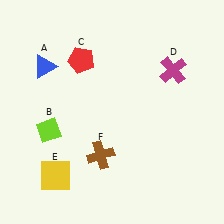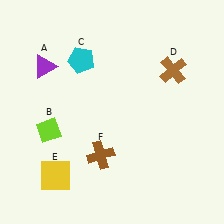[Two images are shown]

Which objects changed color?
A changed from blue to purple. C changed from red to cyan. D changed from magenta to brown.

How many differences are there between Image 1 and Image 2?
There are 3 differences between the two images.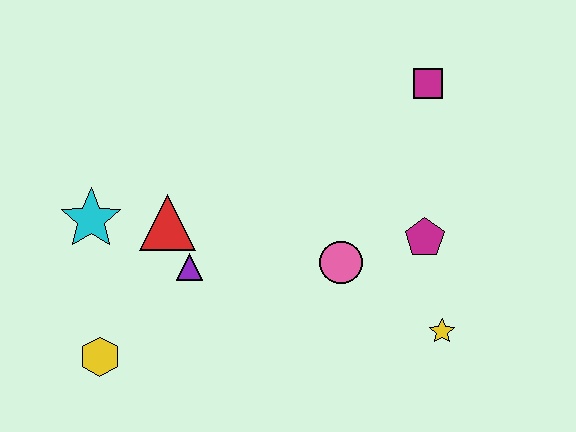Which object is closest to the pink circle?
The magenta pentagon is closest to the pink circle.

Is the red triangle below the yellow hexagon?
No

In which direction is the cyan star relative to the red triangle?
The cyan star is to the left of the red triangle.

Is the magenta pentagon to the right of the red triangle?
Yes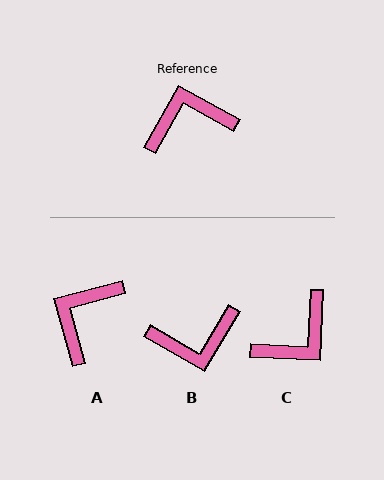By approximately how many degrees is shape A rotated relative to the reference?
Approximately 44 degrees counter-clockwise.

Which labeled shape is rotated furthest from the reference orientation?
B, about 178 degrees away.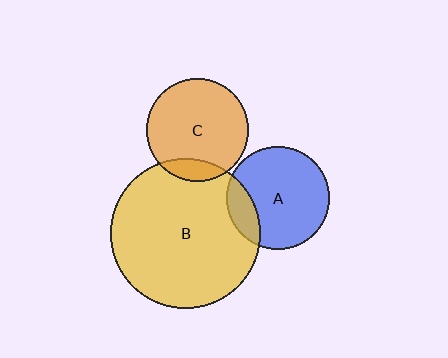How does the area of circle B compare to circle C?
Approximately 2.1 times.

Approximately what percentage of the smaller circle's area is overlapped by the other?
Approximately 15%.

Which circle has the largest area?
Circle B (yellow).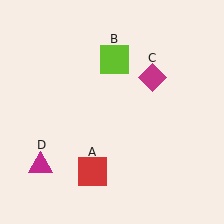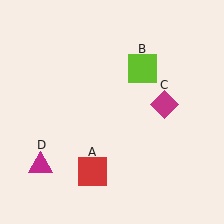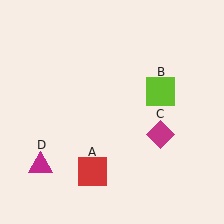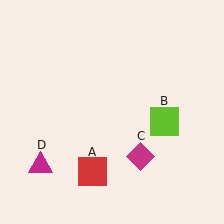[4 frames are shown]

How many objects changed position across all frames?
2 objects changed position: lime square (object B), magenta diamond (object C).